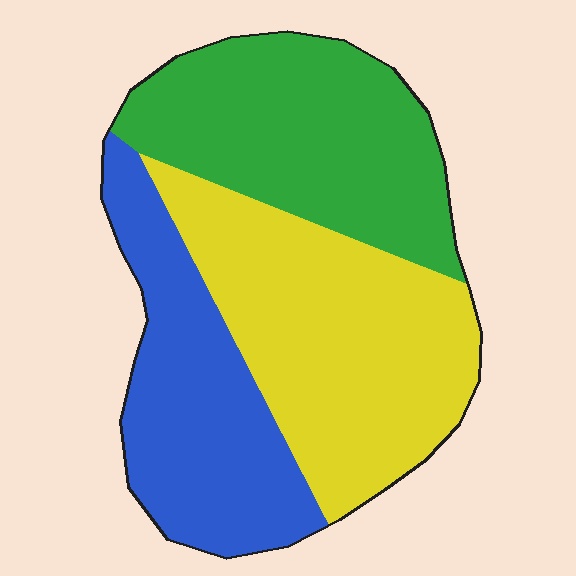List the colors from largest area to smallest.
From largest to smallest: yellow, green, blue.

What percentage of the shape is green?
Green takes up between a quarter and a half of the shape.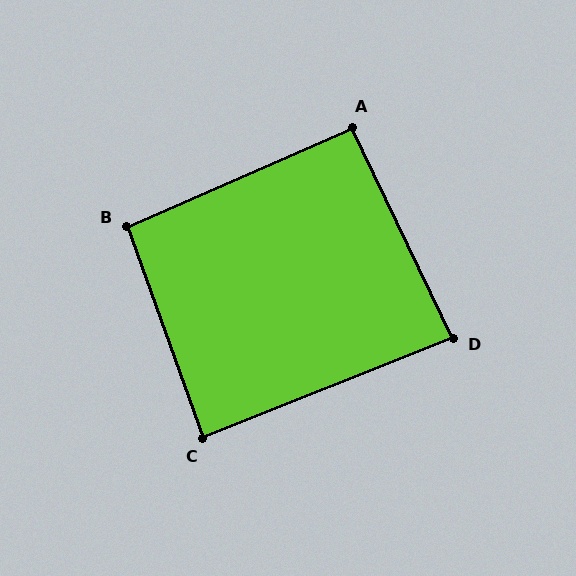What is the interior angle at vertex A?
Approximately 92 degrees (approximately right).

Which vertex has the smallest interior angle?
D, at approximately 86 degrees.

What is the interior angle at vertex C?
Approximately 88 degrees (approximately right).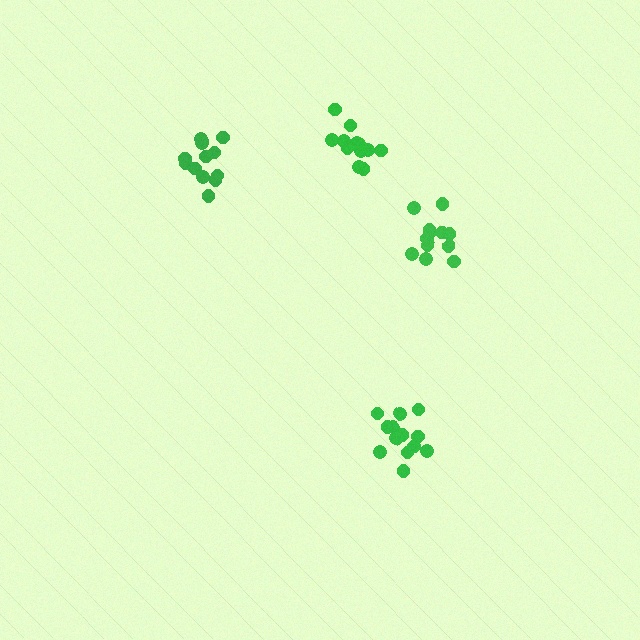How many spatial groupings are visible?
There are 4 spatial groupings.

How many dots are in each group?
Group 1: 12 dots, Group 2: 13 dots, Group 3: 13 dots, Group 4: 12 dots (50 total).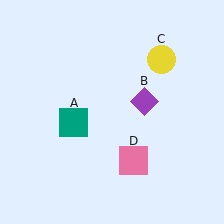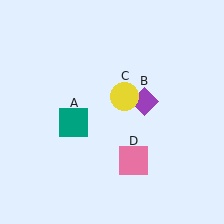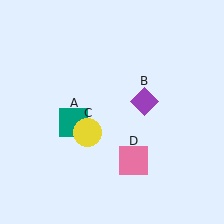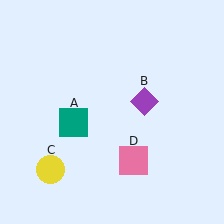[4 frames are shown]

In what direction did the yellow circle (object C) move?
The yellow circle (object C) moved down and to the left.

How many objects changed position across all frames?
1 object changed position: yellow circle (object C).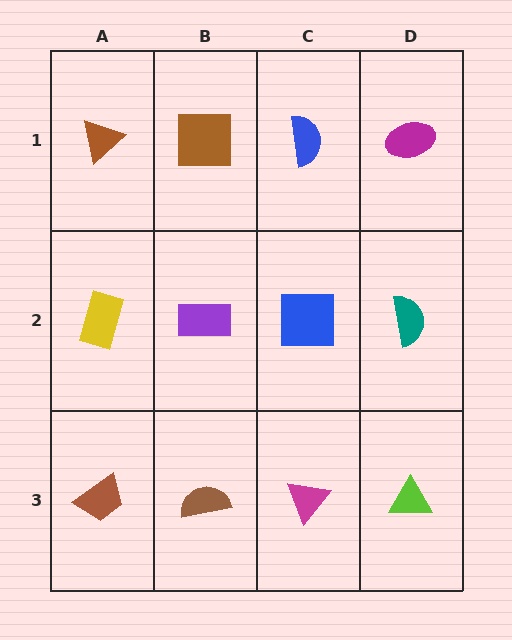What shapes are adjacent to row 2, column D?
A magenta ellipse (row 1, column D), a lime triangle (row 3, column D), a blue square (row 2, column C).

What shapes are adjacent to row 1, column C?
A blue square (row 2, column C), a brown square (row 1, column B), a magenta ellipse (row 1, column D).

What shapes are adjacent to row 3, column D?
A teal semicircle (row 2, column D), a magenta triangle (row 3, column C).